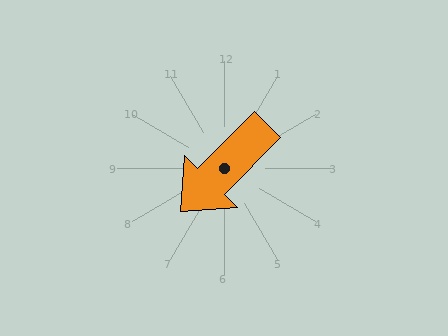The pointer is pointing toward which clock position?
Roughly 7 o'clock.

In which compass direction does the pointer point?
Southwest.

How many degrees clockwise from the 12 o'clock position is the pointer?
Approximately 225 degrees.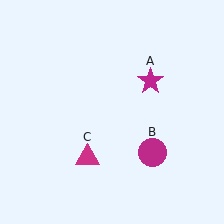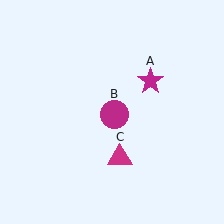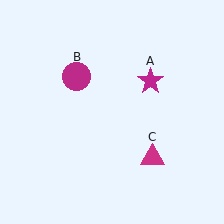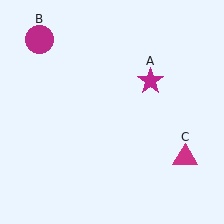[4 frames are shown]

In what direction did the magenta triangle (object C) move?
The magenta triangle (object C) moved right.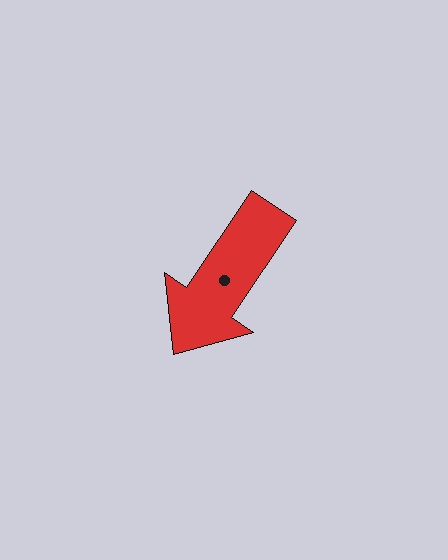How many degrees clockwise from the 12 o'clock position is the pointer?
Approximately 214 degrees.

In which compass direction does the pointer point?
Southwest.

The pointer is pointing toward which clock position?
Roughly 7 o'clock.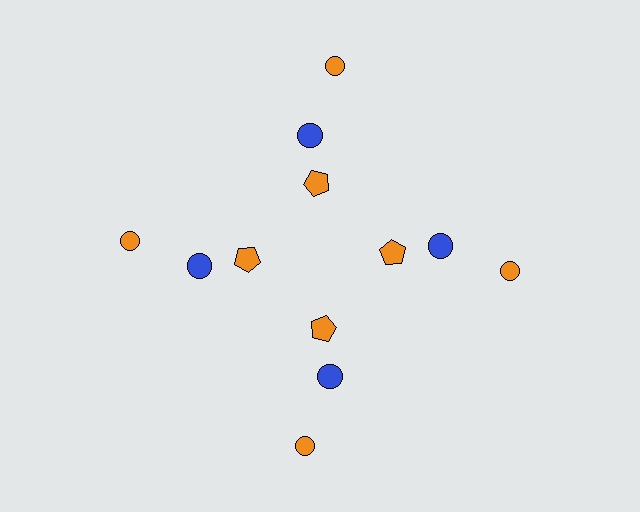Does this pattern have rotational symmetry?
Yes, this pattern has 4-fold rotational symmetry. It looks the same after rotating 90 degrees around the center.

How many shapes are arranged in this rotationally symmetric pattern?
There are 12 shapes, arranged in 4 groups of 3.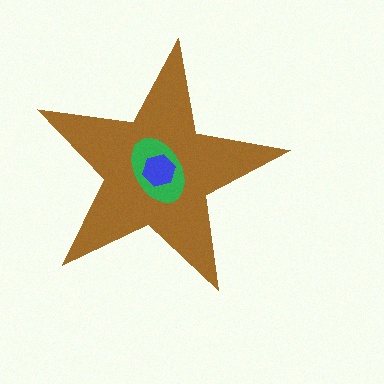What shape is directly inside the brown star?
The green ellipse.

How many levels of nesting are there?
3.